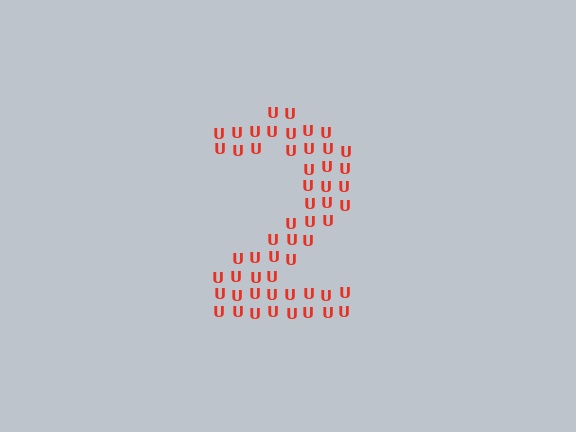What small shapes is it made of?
It is made of small letter U's.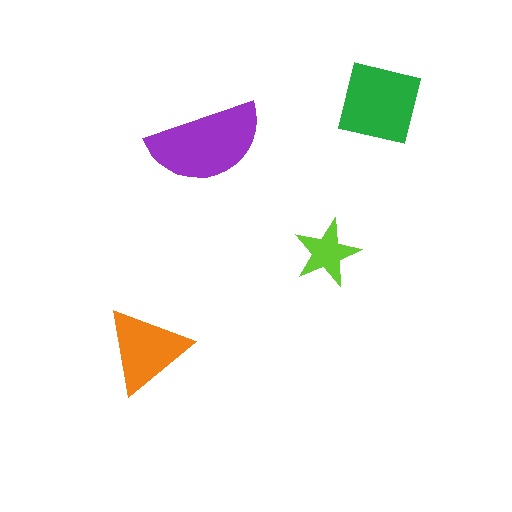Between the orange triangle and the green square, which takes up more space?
The green square.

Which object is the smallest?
The lime star.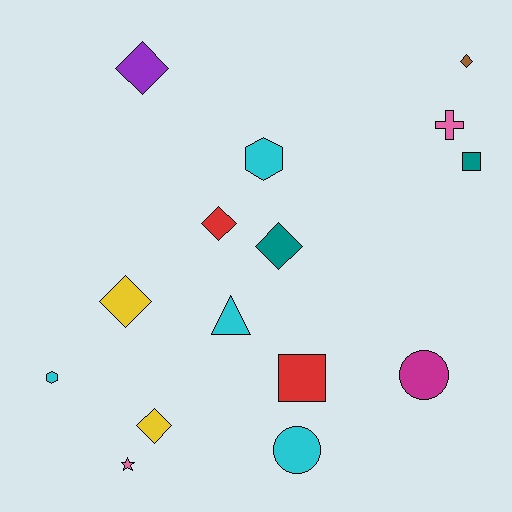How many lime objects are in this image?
There are no lime objects.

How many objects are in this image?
There are 15 objects.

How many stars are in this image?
There is 1 star.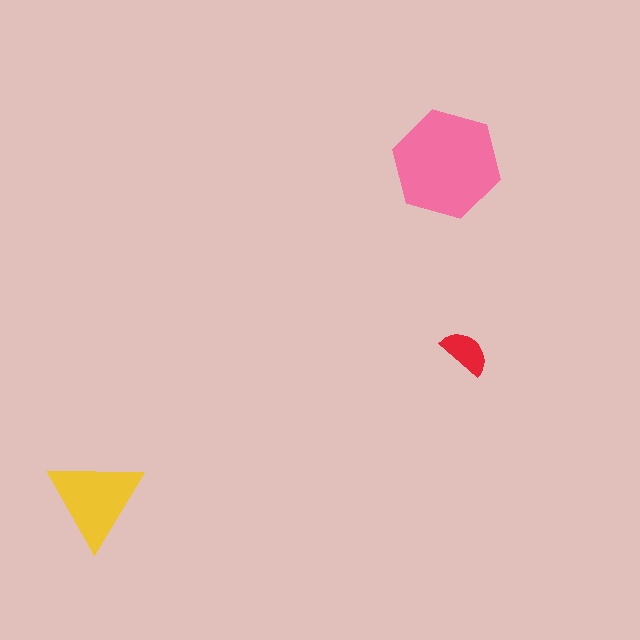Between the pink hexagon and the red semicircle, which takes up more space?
The pink hexagon.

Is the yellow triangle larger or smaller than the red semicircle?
Larger.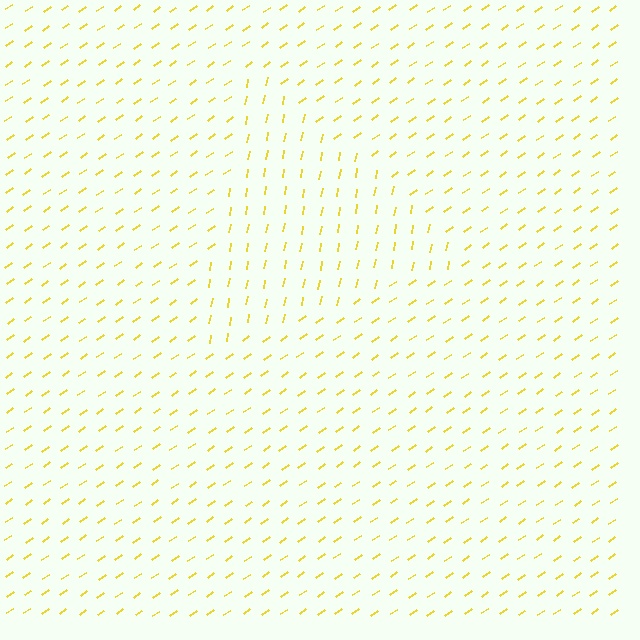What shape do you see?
I see a triangle.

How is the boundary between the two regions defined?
The boundary is defined purely by a change in line orientation (approximately 45 degrees difference). All lines are the same color and thickness.